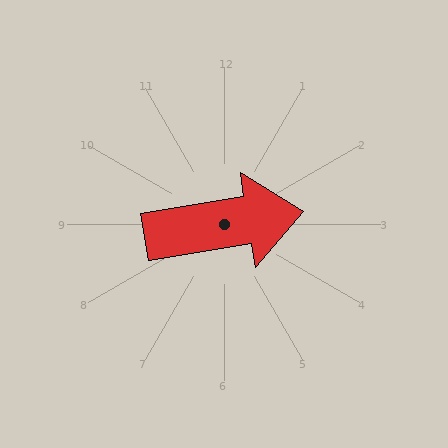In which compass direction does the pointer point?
East.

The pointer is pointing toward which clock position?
Roughly 3 o'clock.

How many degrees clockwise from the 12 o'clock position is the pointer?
Approximately 81 degrees.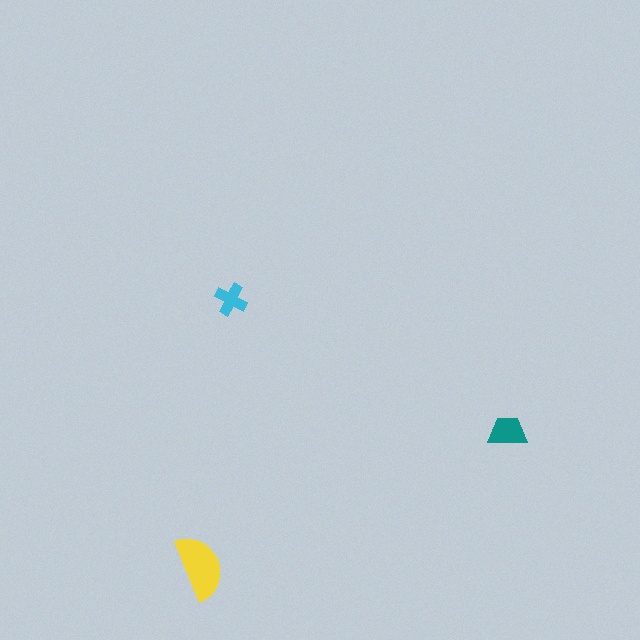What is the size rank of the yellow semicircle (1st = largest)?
1st.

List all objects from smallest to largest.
The cyan cross, the teal trapezoid, the yellow semicircle.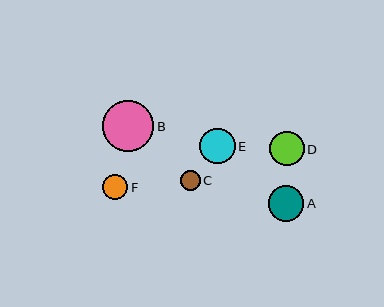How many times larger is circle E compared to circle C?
Circle E is approximately 1.8 times the size of circle C.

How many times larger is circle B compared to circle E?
Circle B is approximately 1.4 times the size of circle E.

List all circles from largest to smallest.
From largest to smallest: B, E, A, D, F, C.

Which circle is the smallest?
Circle C is the smallest with a size of approximately 20 pixels.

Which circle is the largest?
Circle B is the largest with a size of approximately 51 pixels.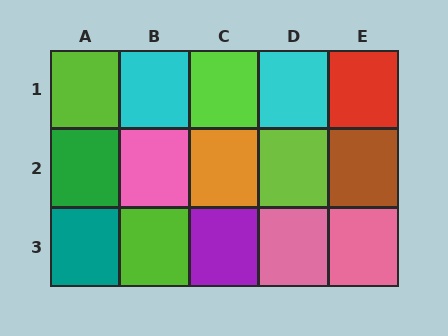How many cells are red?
1 cell is red.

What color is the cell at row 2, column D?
Lime.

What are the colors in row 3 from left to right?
Teal, lime, purple, pink, pink.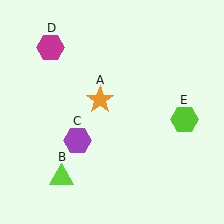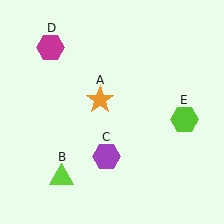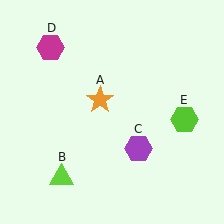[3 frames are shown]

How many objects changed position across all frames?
1 object changed position: purple hexagon (object C).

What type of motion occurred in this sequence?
The purple hexagon (object C) rotated counterclockwise around the center of the scene.